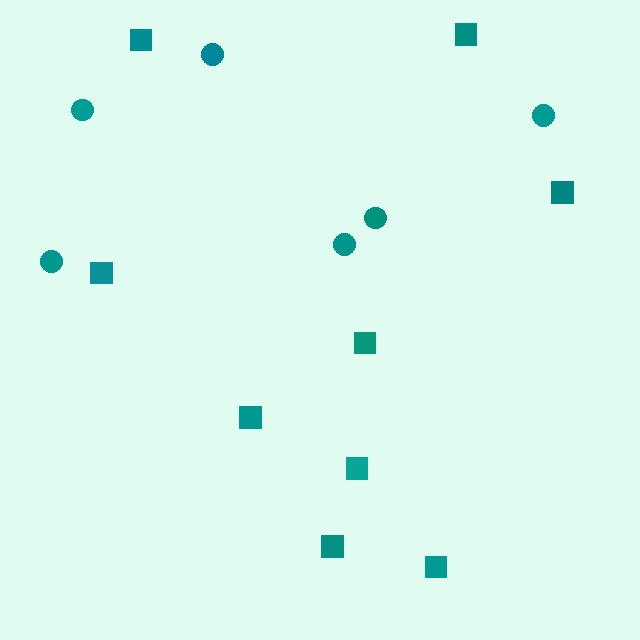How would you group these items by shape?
There are 2 groups: one group of squares (9) and one group of circles (6).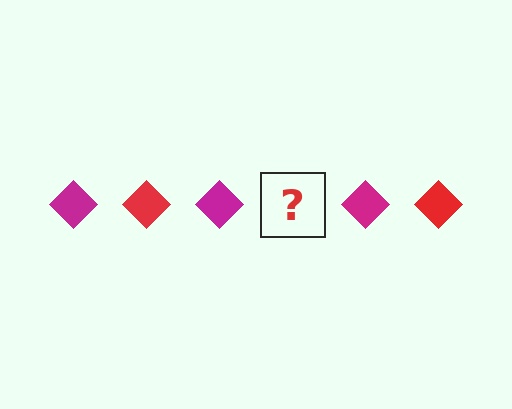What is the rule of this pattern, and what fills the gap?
The rule is that the pattern cycles through magenta, red diamonds. The gap should be filled with a red diamond.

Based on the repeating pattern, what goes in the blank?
The blank should be a red diamond.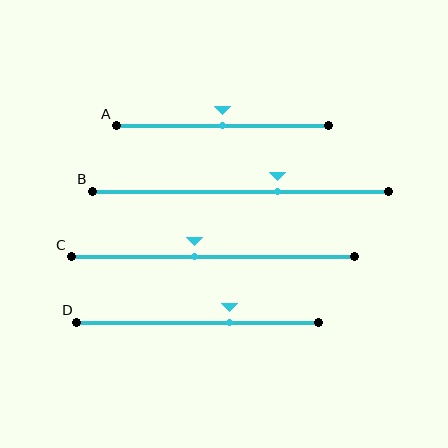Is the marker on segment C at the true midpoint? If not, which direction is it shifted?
No, the marker on segment C is shifted to the left by about 7% of the segment length.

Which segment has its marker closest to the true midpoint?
Segment A has its marker closest to the true midpoint.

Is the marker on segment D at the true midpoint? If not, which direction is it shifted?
No, the marker on segment D is shifted to the right by about 13% of the segment length.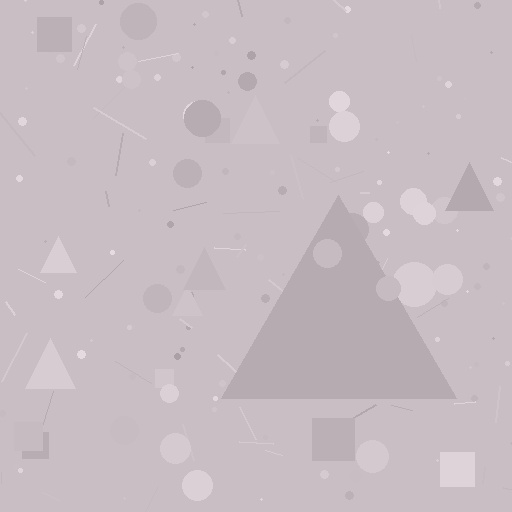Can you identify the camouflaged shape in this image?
The camouflaged shape is a triangle.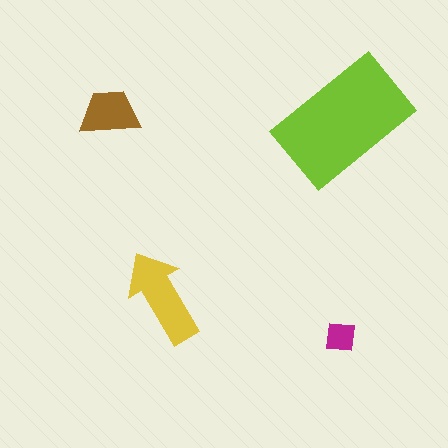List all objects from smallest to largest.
The magenta square, the brown trapezoid, the yellow arrow, the lime rectangle.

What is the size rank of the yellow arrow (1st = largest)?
2nd.